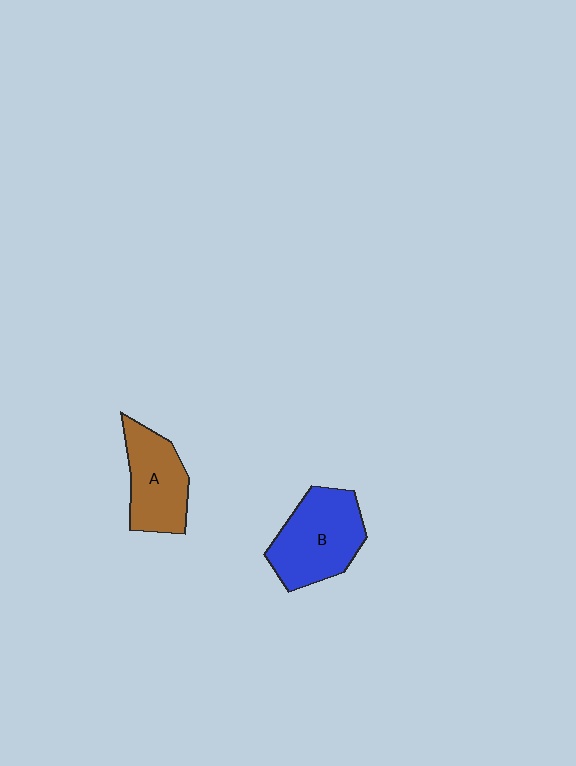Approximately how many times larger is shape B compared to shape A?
Approximately 1.2 times.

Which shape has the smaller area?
Shape A (brown).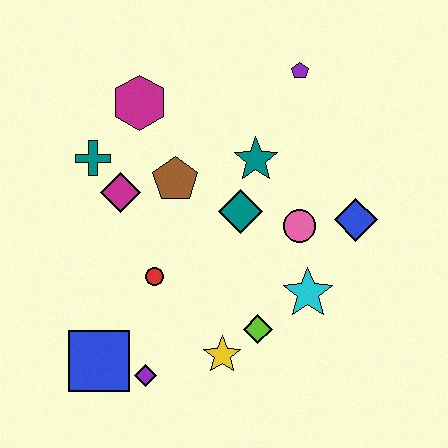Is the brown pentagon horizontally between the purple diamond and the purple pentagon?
Yes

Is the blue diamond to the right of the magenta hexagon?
Yes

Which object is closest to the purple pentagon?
The teal star is closest to the purple pentagon.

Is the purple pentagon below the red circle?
No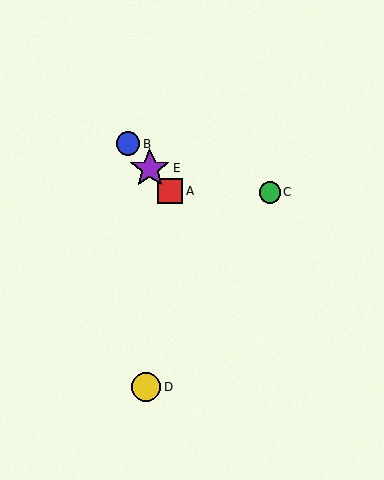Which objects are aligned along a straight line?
Objects A, B, E are aligned along a straight line.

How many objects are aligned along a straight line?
3 objects (A, B, E) are aligned along a straight line.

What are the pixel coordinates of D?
Object D is at (146, 387).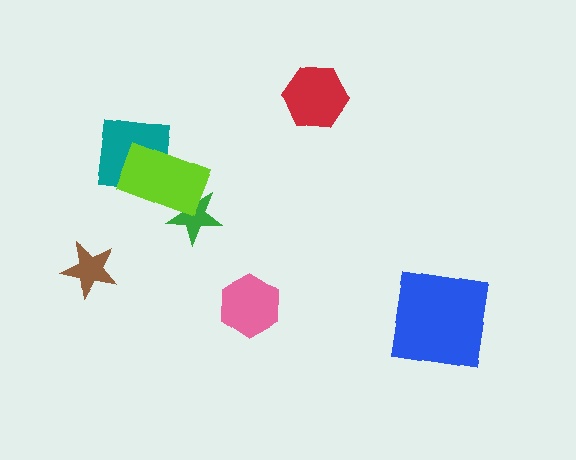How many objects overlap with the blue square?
0 objects overlap with the blue square.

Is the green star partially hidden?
Yes, it is partially covered by another shape.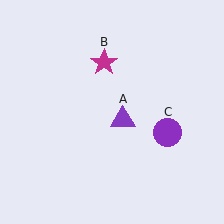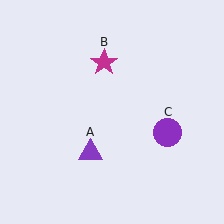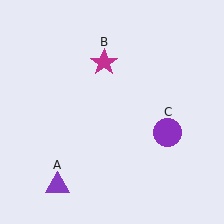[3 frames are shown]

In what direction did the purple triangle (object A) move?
The purple triangle (object A) moved down and to the left.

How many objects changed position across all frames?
1 object changed position: purple triangle (object A).